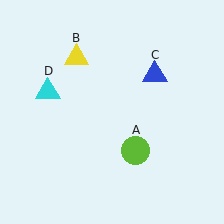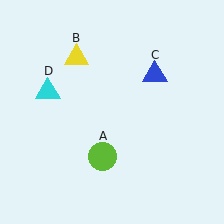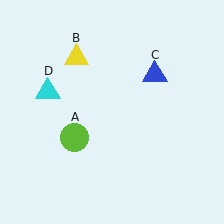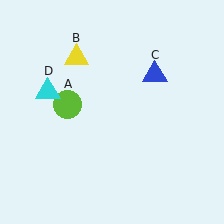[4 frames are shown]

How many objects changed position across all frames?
1 object changed position: lime circle (object A).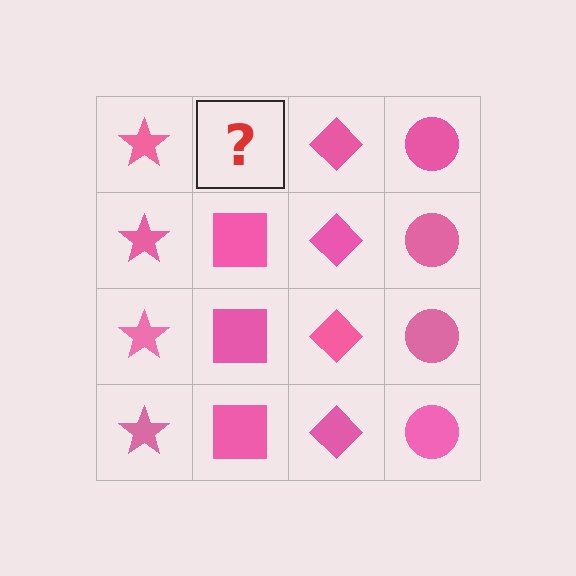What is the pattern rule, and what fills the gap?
The rule is that each column has a consistent shape. The gap should be filled with a pink square.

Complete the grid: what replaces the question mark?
The question mark should be replaced with a pink square.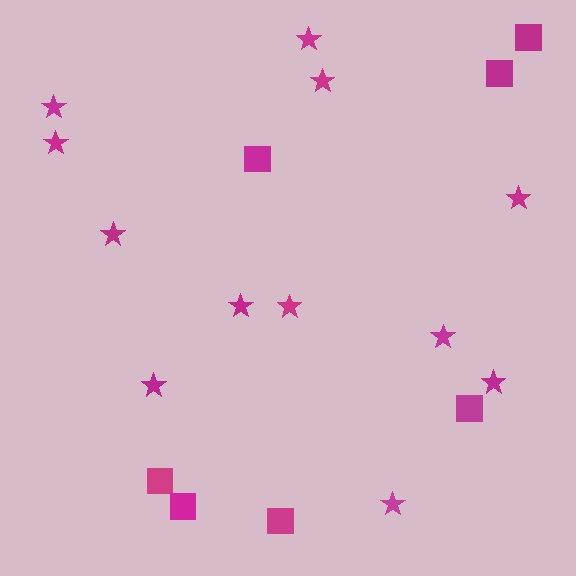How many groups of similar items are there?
There are 2 groups: one group of squares (7) and one group of stars (12).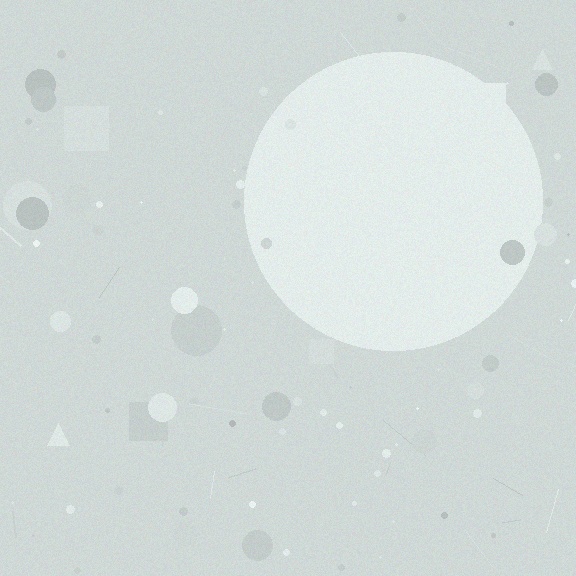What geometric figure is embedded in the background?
A circle is embedded in the background.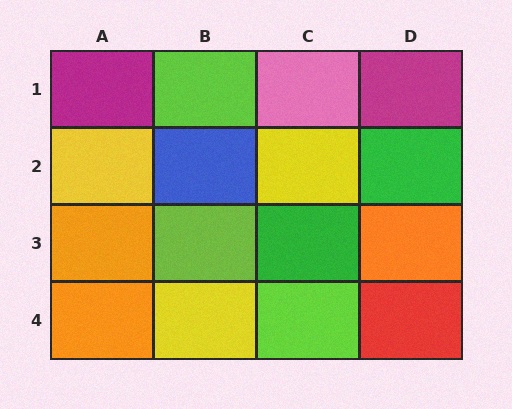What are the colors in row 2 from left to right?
Yellow, blue, yellow, green.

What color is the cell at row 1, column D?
Magenta.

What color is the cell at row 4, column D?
Red.